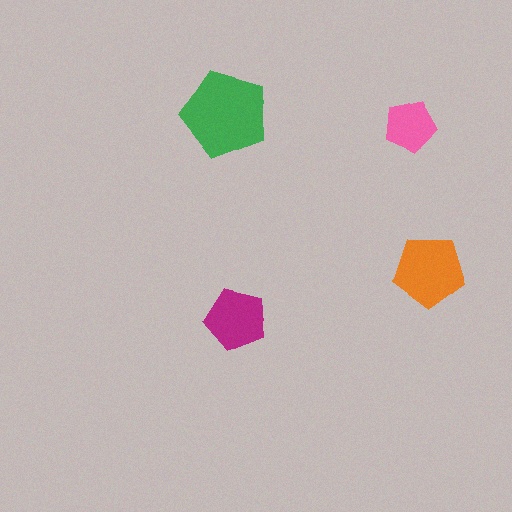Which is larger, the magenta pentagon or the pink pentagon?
The magenta one.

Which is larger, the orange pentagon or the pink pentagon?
The orange one.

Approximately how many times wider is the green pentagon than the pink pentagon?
About 1.5 times wider.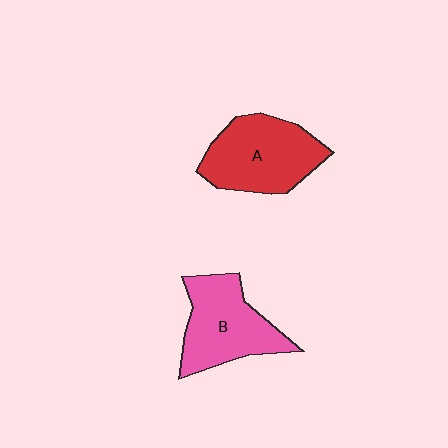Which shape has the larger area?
Shape A (red).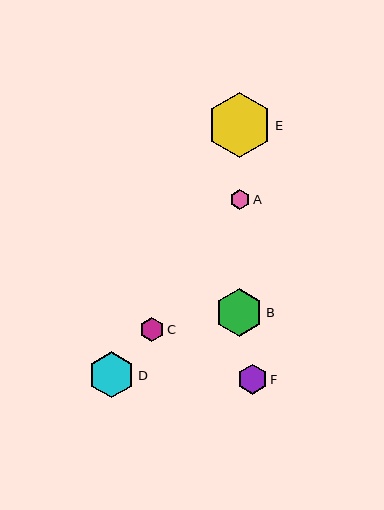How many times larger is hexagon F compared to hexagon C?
Hexagon F is approximately 1.2 times the size of hexagon C.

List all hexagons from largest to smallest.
From largest to smallest: E, B, D, F, C, A.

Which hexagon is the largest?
Hexagon E is the largest with a size of approximately 65 pixels.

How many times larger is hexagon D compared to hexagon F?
Hexagon D is approximately 1.5 times the size of hexagon F.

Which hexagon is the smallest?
Hexagon A is the smallest with a size of approximately 20 pixels.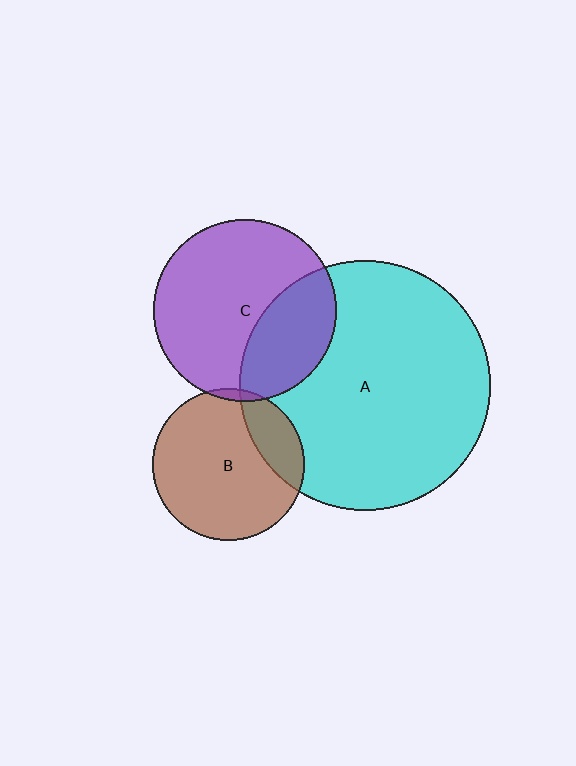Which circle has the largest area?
Circle A (cyan).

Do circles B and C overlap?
Yes.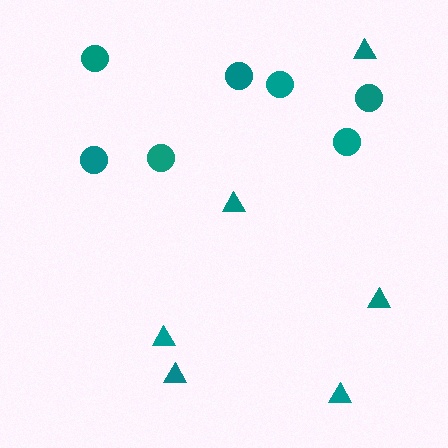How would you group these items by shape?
There are 2 groups: one group of triangles (6) and one group of circles (7).